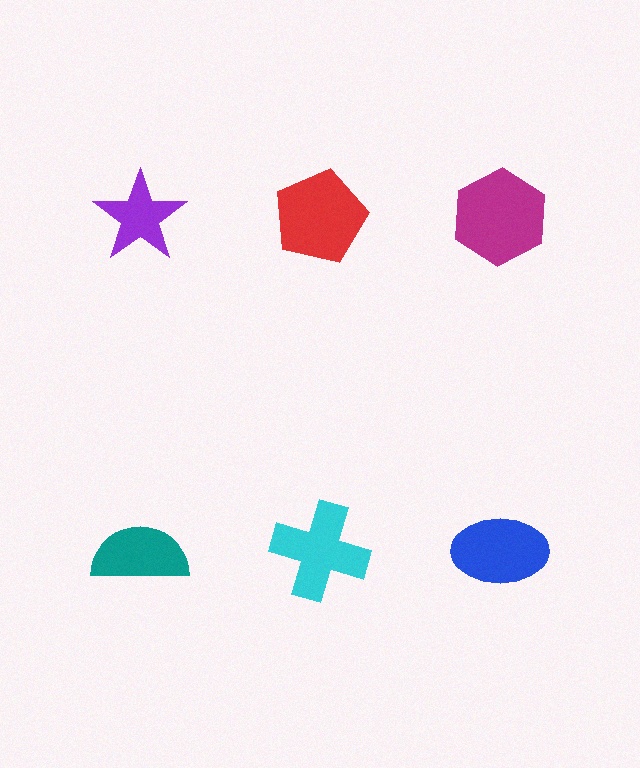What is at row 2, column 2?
A cyan cross.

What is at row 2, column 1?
A teal semicircle.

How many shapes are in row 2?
3 shapes.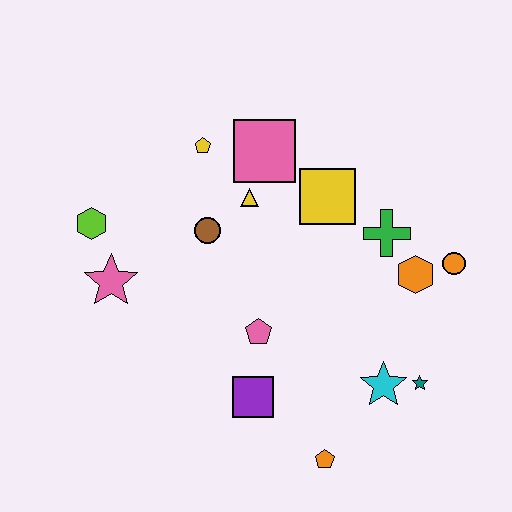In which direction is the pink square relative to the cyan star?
The pink square is above the cyan star.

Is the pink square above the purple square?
Yes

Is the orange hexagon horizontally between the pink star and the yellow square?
No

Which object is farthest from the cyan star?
The lime hexagon is farthest from the cyan star.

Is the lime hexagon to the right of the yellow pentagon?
No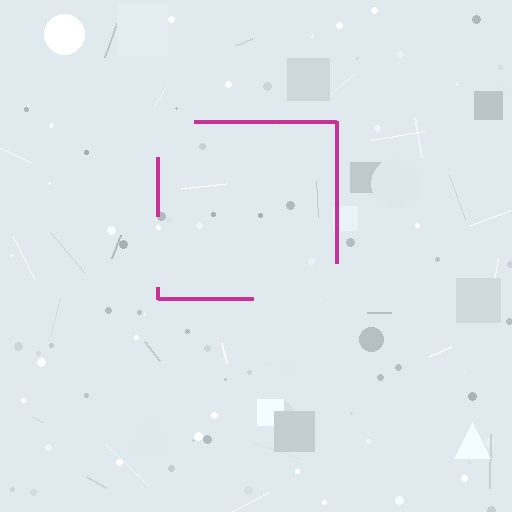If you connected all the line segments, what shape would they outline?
They would outline a square.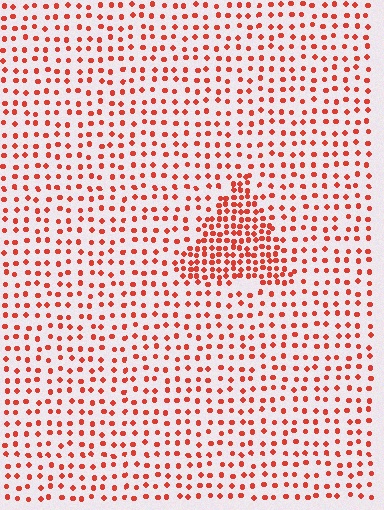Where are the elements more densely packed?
The elements are more densely packed inside the triangle boundary.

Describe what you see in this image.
The image contains small red elements arranged at two different densities. A triangle-shaped region is visible where the elements are more densely packed than the surrounding area.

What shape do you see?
I see a triangle.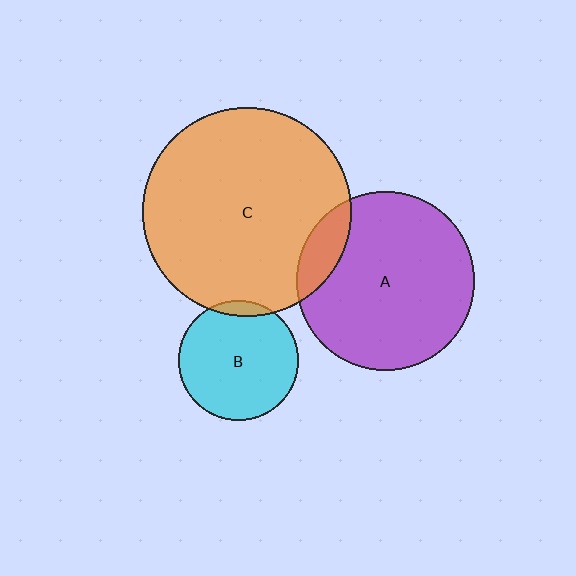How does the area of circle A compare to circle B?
Approximately 2.2 times.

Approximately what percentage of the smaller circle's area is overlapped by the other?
Approximately 5%.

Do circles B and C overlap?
Yes.